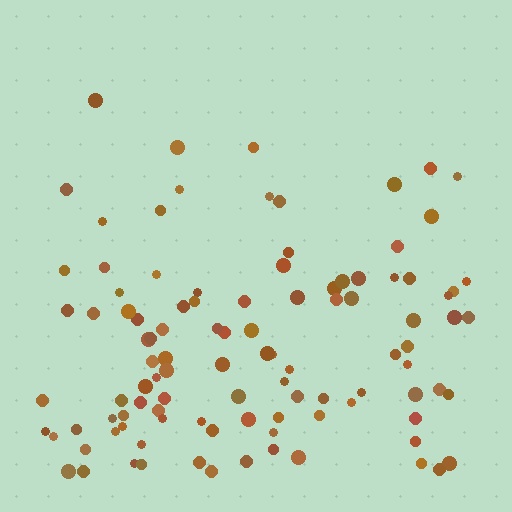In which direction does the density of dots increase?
From top to bottom, with the bottom side densest.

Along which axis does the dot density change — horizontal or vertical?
Vertical.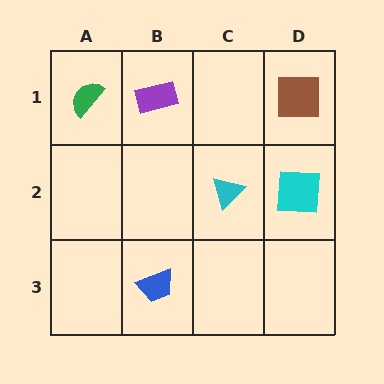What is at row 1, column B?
A purple rectangle.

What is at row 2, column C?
A cyan triangle.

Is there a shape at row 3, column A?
No, that cell is empty.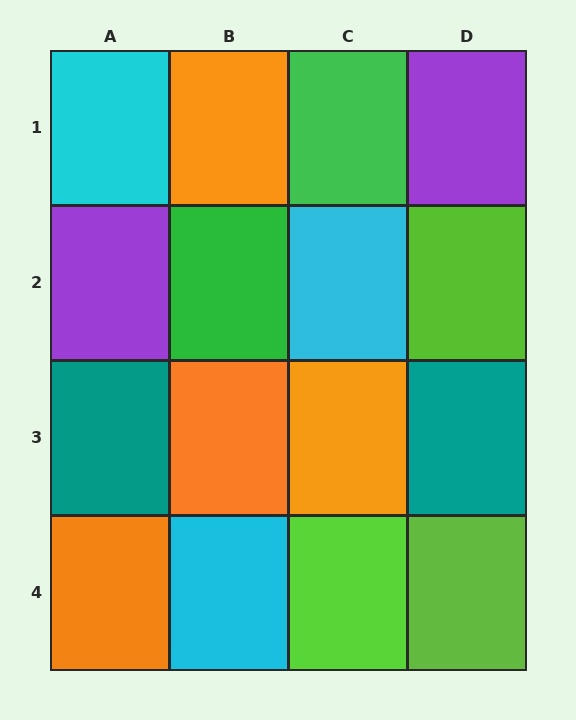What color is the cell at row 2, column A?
Purple.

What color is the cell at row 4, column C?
Lime.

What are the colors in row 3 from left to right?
Teal, orange, orange, teal.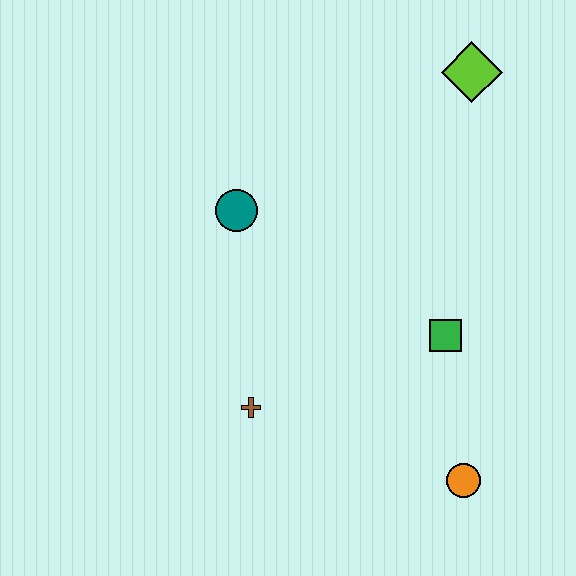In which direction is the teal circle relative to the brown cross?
The teal circle is above the brown cross.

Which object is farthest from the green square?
The lime diamond is farthest from the green square.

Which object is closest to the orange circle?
The green square is closest to the orange circle.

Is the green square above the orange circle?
Yes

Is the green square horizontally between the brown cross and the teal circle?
No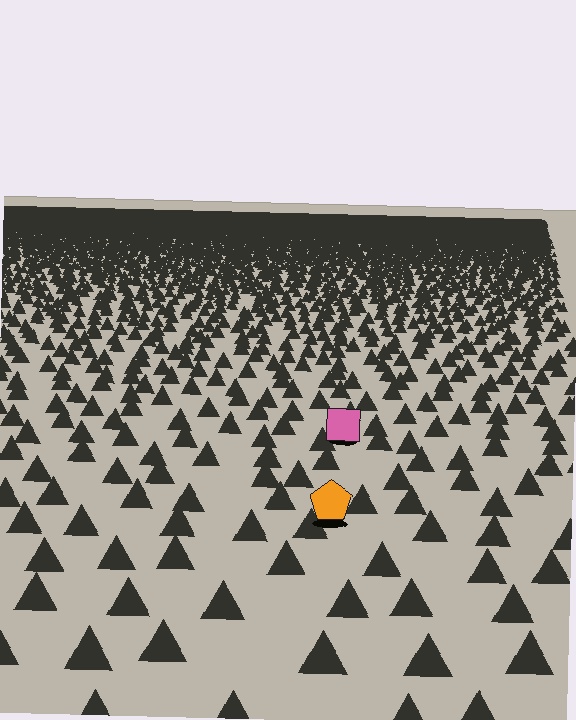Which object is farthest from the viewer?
The pink square is farthest from the viewer. It appears smaller and the ground texture around it is denser.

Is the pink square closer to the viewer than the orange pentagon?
No. The orange pentagon is closer — you can tell from the texture gradient: the ground texture is coarser near it.